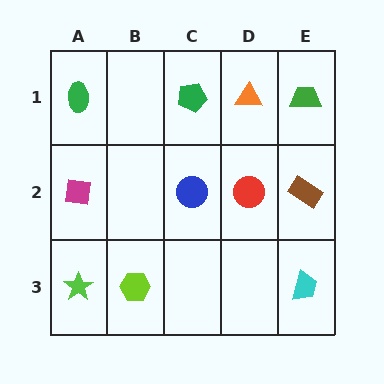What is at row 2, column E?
A brown rectangle.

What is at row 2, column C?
A blue circle.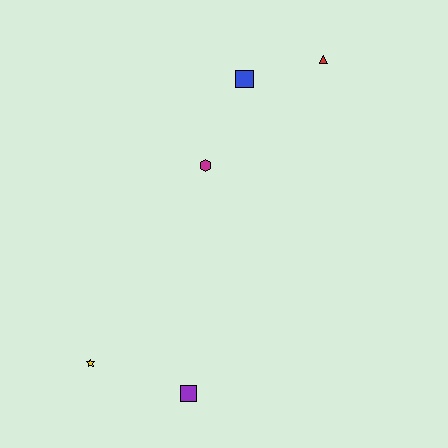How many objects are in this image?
There are 5 objects.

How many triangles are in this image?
There is 1 triangle.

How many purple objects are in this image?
There is 1 purple object.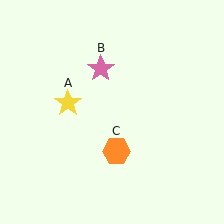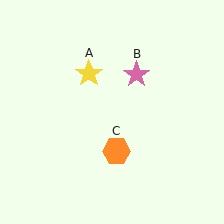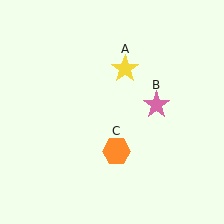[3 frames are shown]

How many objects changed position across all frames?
2 objects changed position: yellow star (object A), pink star (object B).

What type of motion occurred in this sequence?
The yellow star (object A), pink star (object B) rotated clockwise around the center of the scene.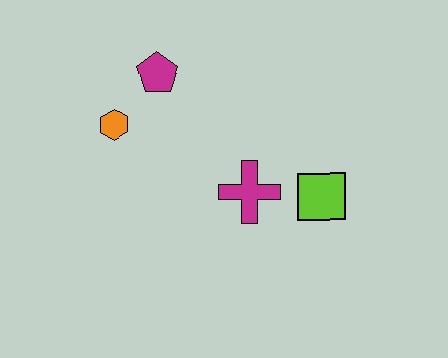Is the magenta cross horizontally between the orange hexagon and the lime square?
Yes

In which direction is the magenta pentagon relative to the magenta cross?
The magenta pentagon is above the magenta cross.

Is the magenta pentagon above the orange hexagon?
Yes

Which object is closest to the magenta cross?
The lime square is closest to the magenta cross.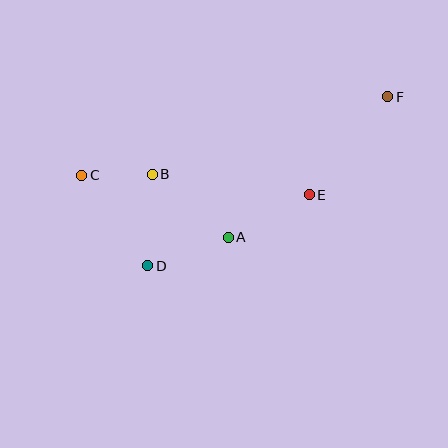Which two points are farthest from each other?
Points C and F are farthest from each other.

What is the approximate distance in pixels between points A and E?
The distance between A and E is approximately 92 pixels.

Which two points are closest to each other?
Points B and C are closest to each other.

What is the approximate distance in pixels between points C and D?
The distance between C and D is approximately 112 pixels.